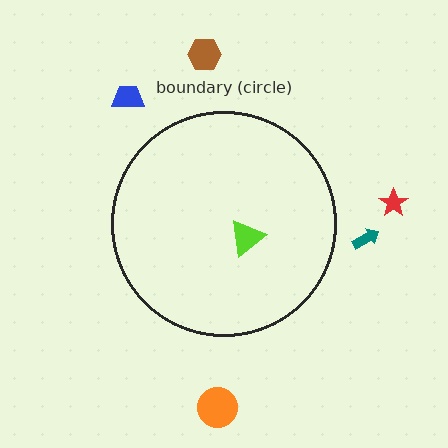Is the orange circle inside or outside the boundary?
Outside.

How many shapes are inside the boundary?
1 inside, 5 outside.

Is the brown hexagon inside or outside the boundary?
Outside.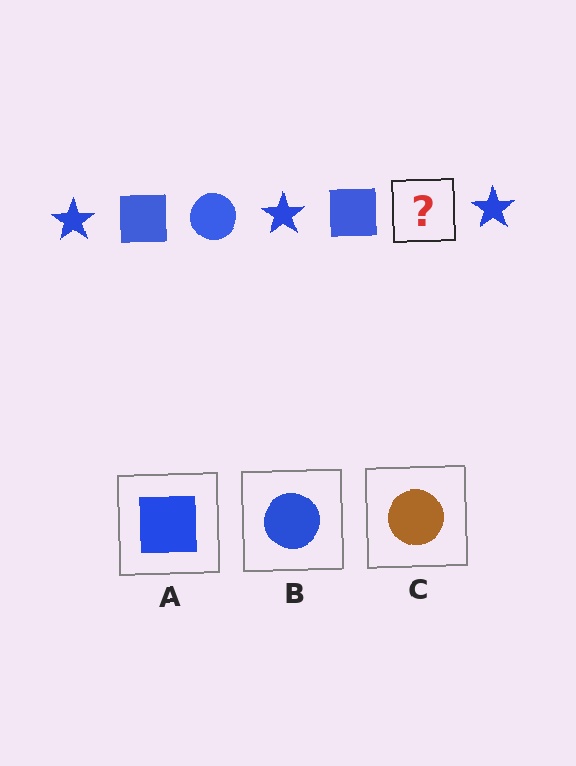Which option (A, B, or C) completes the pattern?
B.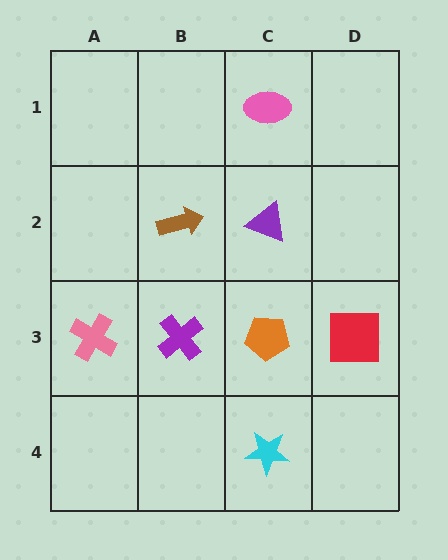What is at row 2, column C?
A purple triangle.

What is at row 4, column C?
A cyan star.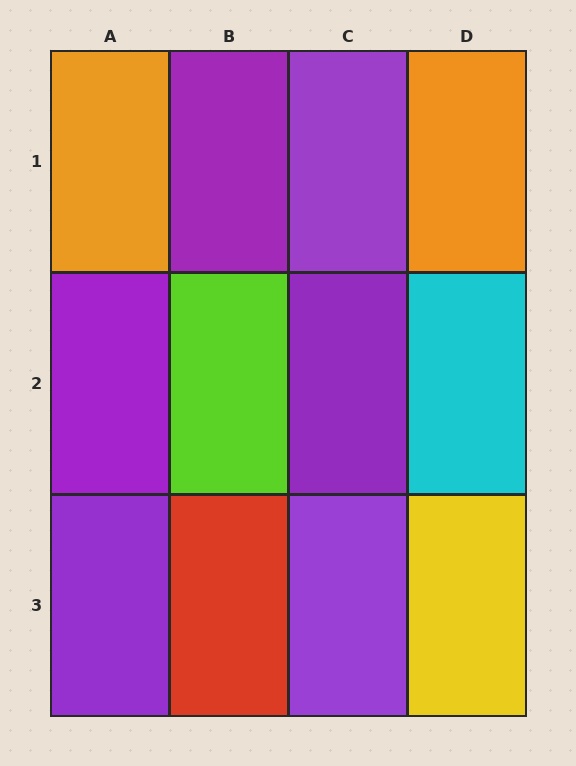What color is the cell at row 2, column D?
Cyan.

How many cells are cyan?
1 cell is cyan.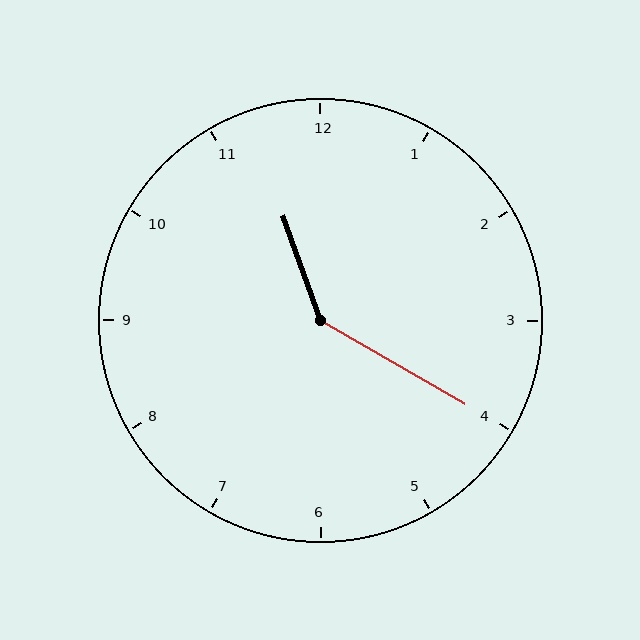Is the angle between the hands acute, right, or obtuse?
It is obtuse.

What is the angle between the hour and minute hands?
Approximately 140 degrees.